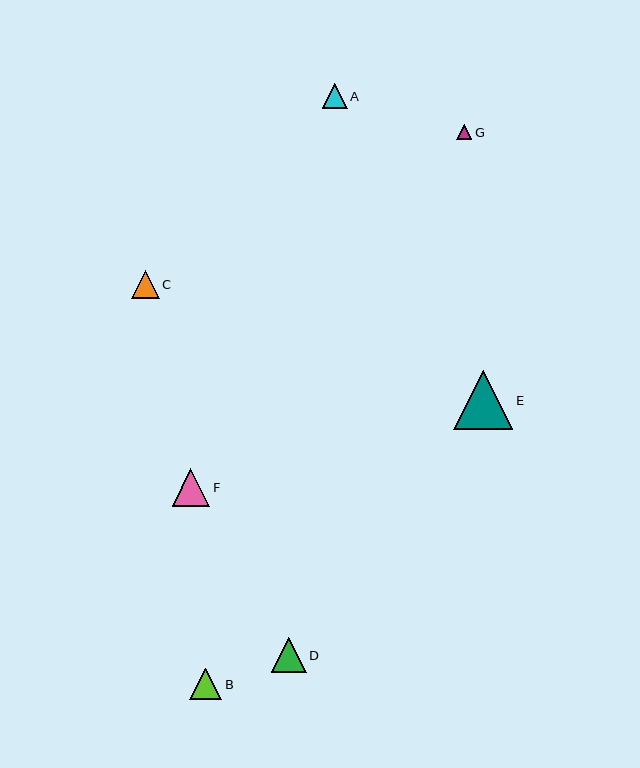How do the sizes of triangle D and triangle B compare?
Triangle D and triangle B are approximately the same size.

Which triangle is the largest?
Triangle E is the largest with a size of approximately 59 pixels.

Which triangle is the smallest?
Triangle G is the smallest with a size of approximately 15 pixels.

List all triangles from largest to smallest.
From largest to smallest: E, F, D, B, C, A, G.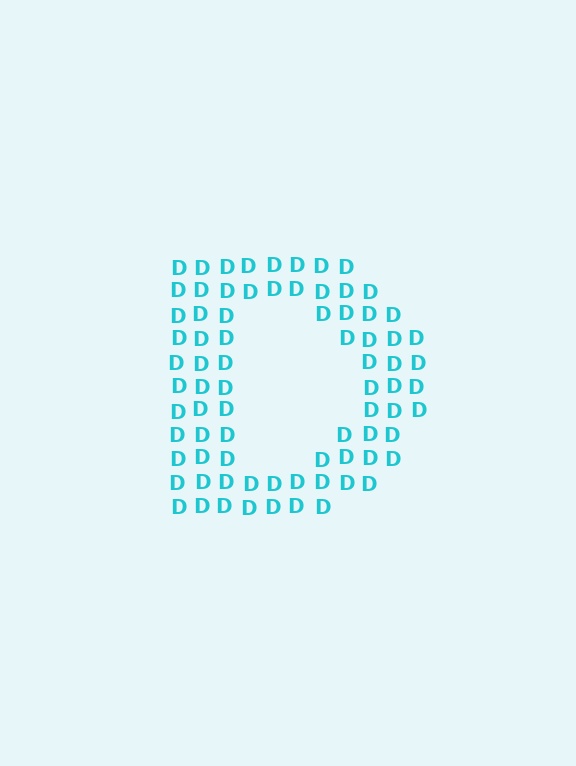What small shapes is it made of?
It is made of small letter D's.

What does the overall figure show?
The overall figure shows the letter D.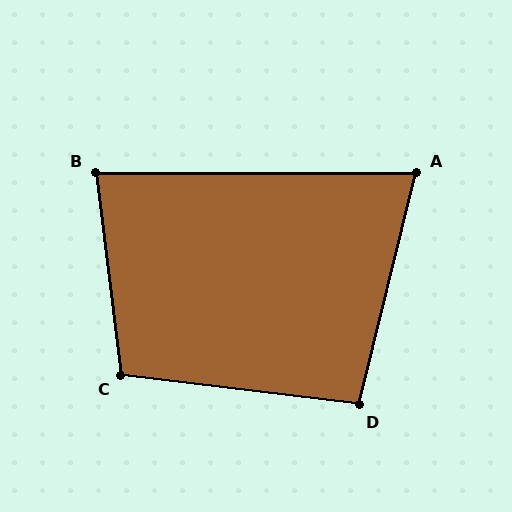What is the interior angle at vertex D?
Approximately 97 degrees (obtuse).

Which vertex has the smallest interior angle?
A, at approximately 76 degrees.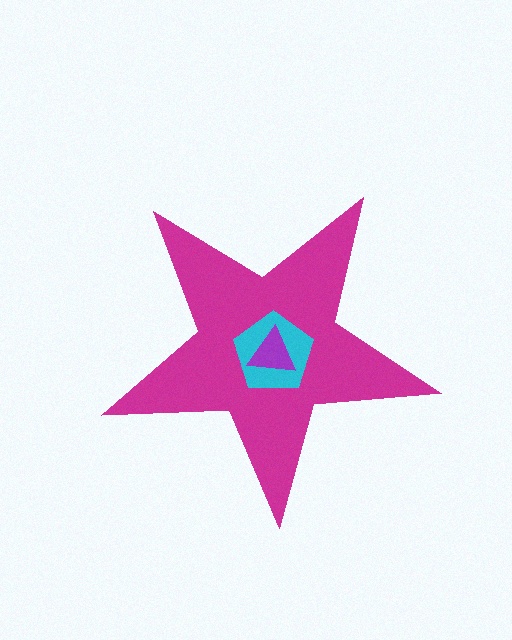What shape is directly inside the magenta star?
The cyan pentagon.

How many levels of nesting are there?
3.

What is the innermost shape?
The purple triangle.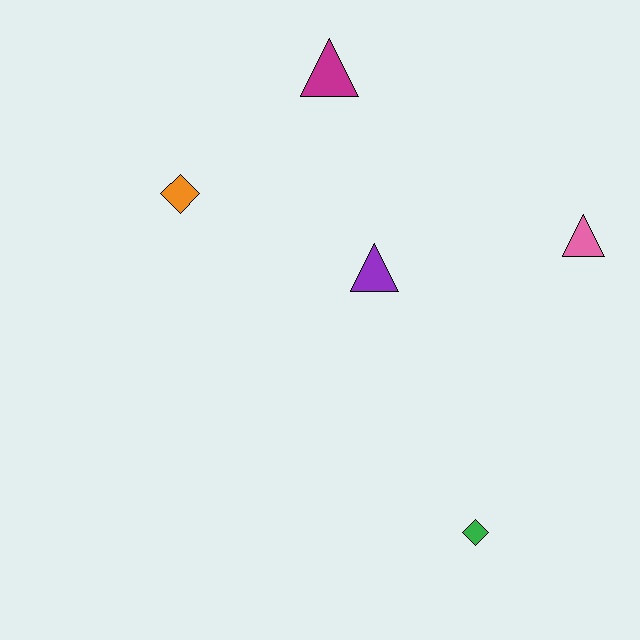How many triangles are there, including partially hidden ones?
There are 3 triangles.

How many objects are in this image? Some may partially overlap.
There are 5 objects.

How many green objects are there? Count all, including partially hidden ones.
There is 1 green object.